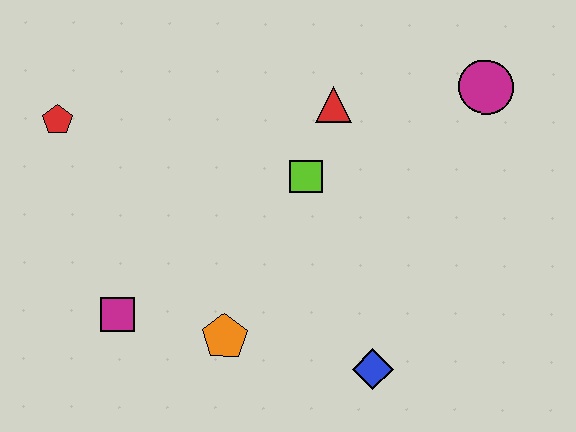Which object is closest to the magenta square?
The orange pentagon is closest to the magenta square.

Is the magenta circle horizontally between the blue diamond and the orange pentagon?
No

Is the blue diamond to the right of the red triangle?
Yes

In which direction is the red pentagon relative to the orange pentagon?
The red pentagon is above the orange pentagon.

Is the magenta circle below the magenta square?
No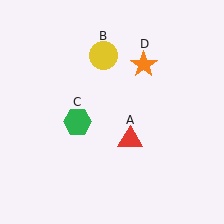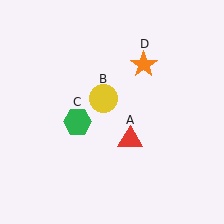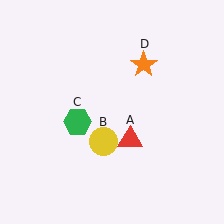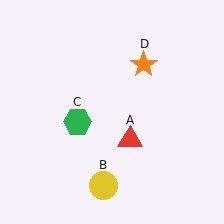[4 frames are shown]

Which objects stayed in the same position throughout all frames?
Red triangle (object A) and green hexagon (object C) and orange star (object D) remained stationary.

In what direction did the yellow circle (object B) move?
The yellow circle (object B) moved down.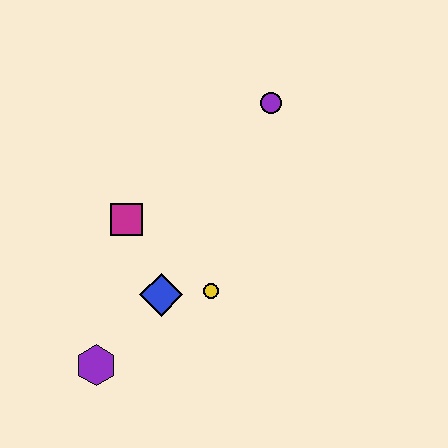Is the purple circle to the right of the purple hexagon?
Yes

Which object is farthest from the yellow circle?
The purple circle is farthest from the yellow circle.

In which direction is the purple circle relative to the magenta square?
The purple circle is to the right of the magenta square.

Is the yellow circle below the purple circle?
Yes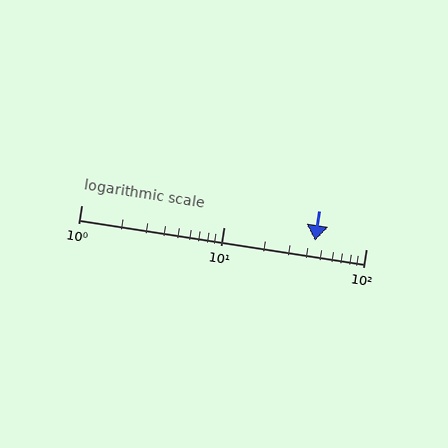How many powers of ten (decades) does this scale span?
The scale spans 2 decades, from 1 to 100.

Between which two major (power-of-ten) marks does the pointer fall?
The pointer is between 10 and 100.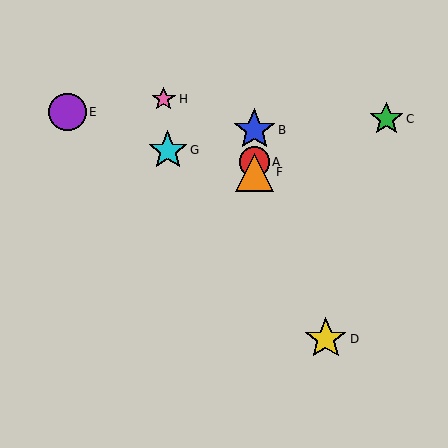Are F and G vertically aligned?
No, F is at x≈254 and G is at x≈168.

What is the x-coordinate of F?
Object F is at x≈254.